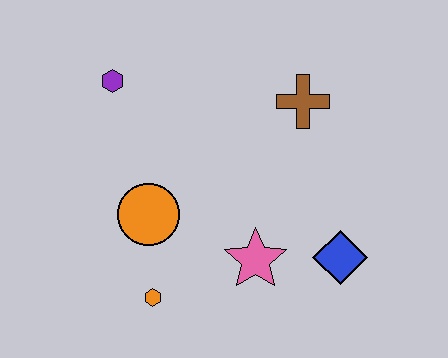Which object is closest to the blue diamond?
The pink star is closest to the blue diamond.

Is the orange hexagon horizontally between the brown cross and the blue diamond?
No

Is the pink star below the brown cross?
Yes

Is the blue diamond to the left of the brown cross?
No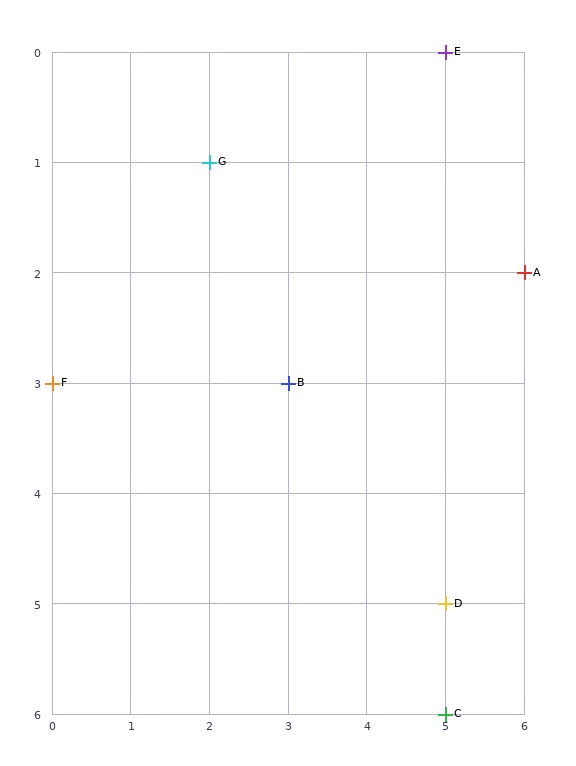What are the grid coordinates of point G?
Point G is at grid coordinates (2, 1).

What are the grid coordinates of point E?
Point E is at grid coordinates (5, 0).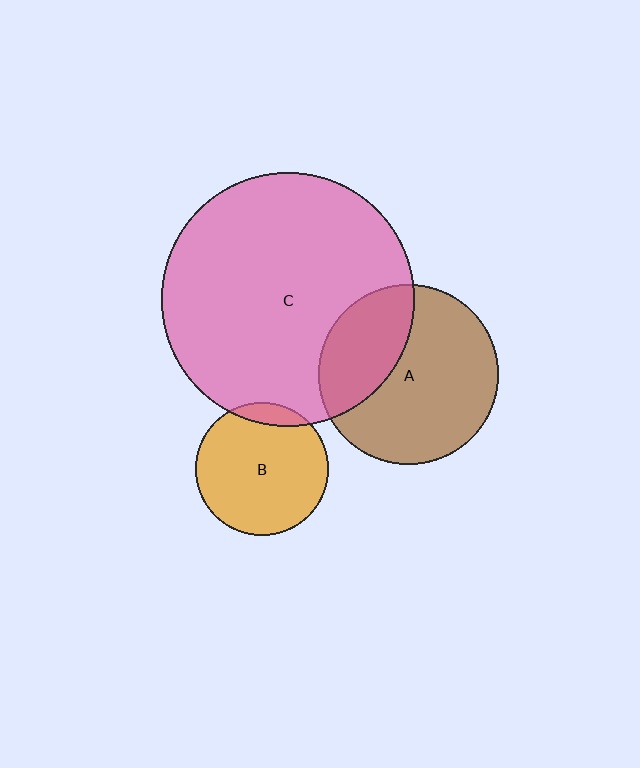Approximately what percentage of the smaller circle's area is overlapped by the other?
Approximately 10%.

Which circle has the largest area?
Circle C (pink).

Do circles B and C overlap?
Yes.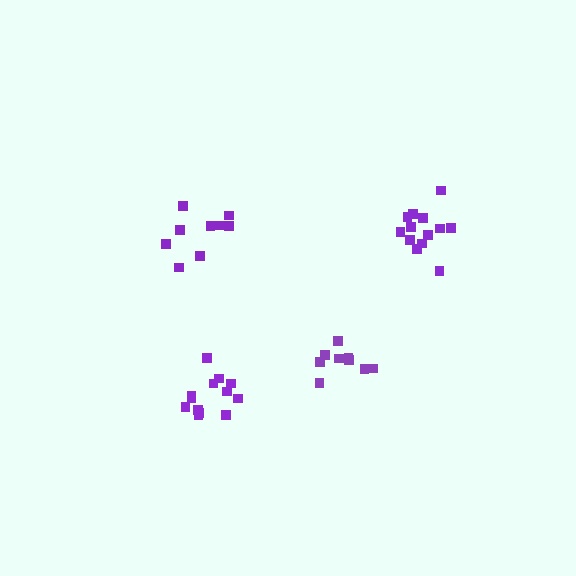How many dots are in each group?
Group 1: 9 dots, Group 2: 13 dots, Group 3: 9 dots, Group 4: 13 dots (44 total).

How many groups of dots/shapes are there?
There are 4 groups.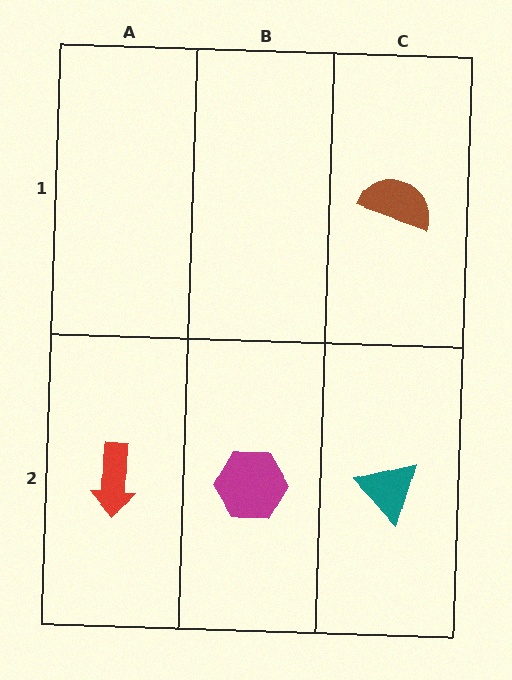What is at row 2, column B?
A magenta hexagon.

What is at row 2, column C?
A teal triangle.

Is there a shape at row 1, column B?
No, that cell is empty.